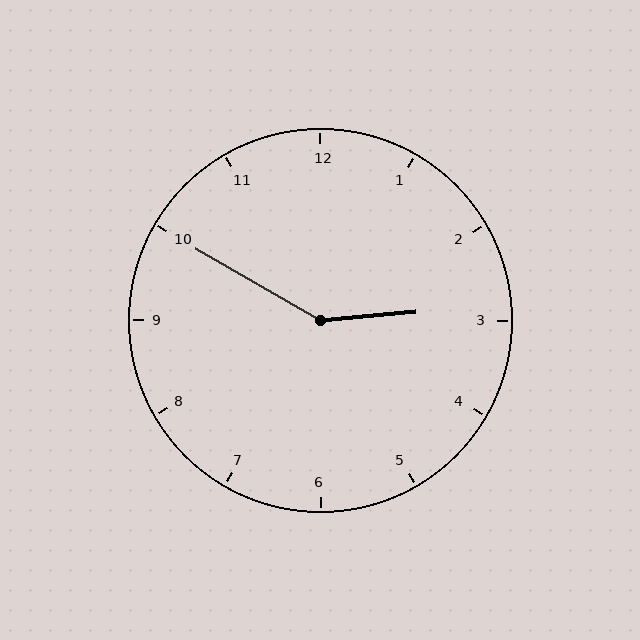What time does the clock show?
2:50.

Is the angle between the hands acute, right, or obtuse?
It is obtuse.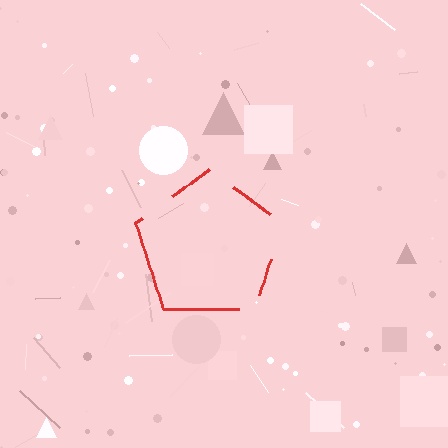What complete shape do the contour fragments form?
The contour fragments form a pentagon.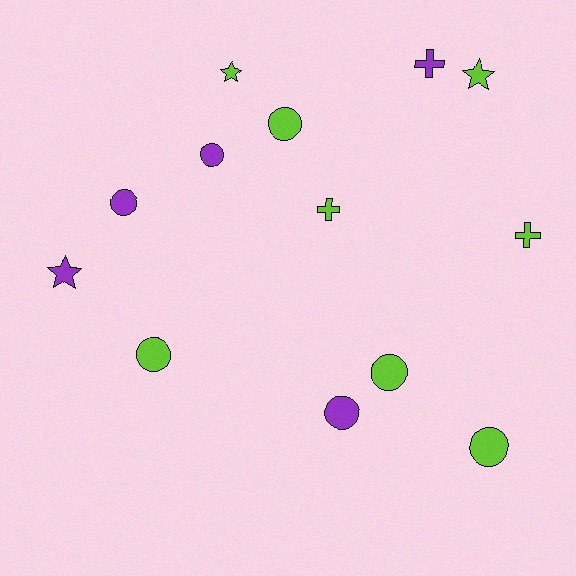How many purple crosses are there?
There is 1 purple cross.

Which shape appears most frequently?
Circle, with 7 objects.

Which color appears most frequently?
Lime, with 8 objects.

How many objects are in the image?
There are 13 objects.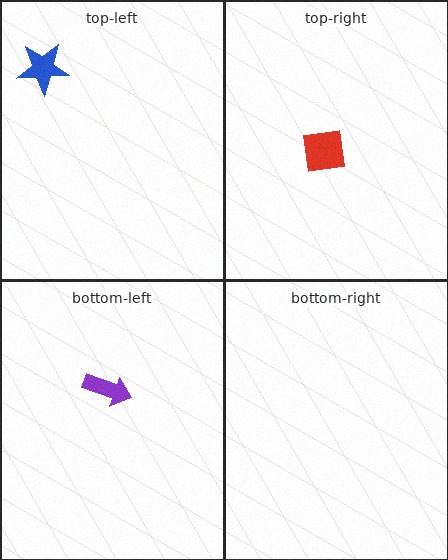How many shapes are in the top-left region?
1.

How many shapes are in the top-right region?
1.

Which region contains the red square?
The top-right region.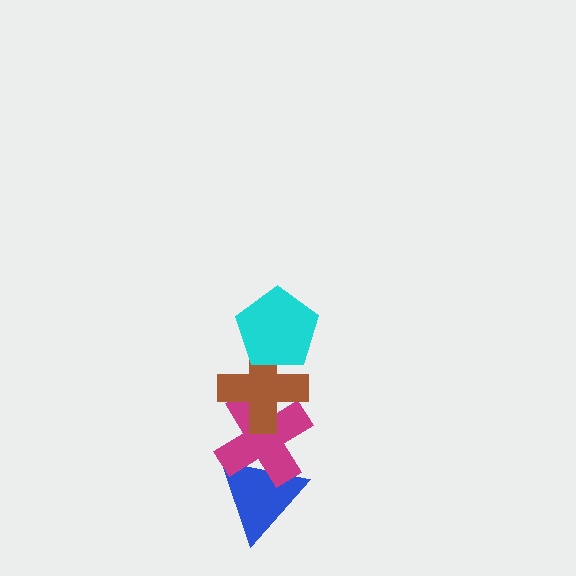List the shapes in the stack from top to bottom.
From top to bottom: the cyan pentagon, the brown cross, the magenta cross, the blue triangle.